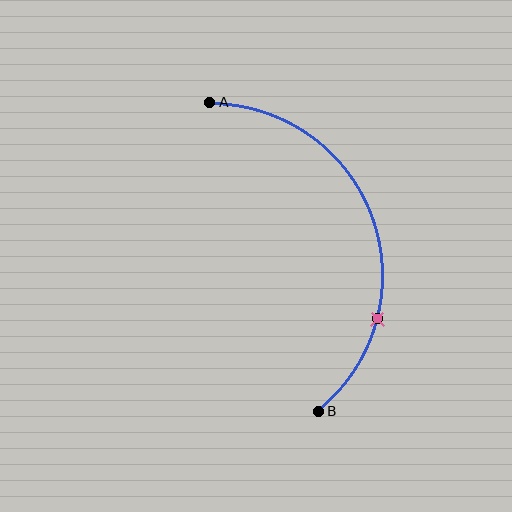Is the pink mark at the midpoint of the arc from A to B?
No. The pink mark lies on the arc but is closer to endpoint B. The arc midpoint would be at the point on the curve equidistant along the arc from both A and B.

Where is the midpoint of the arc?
The arc midpoint is the point on the curve farthest from the straight line joining A and B. It sits to the right of that line.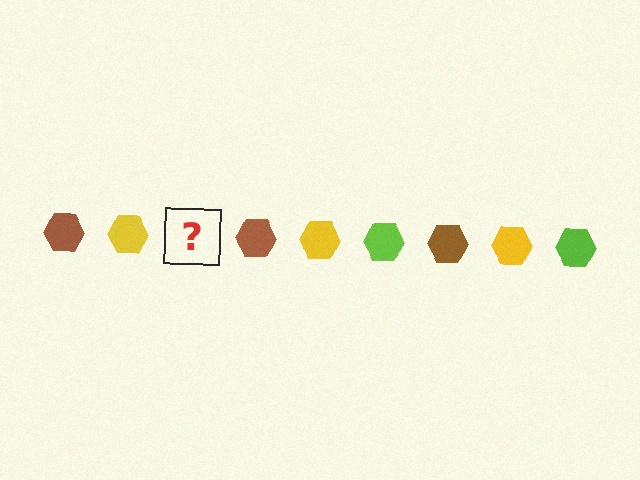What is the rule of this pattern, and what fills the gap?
The rule is that the pattern cycles through brown, yellow, lime hexagons. The gap should be filled with a lime hexagon.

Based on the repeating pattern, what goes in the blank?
The blank should be a lime hexagon.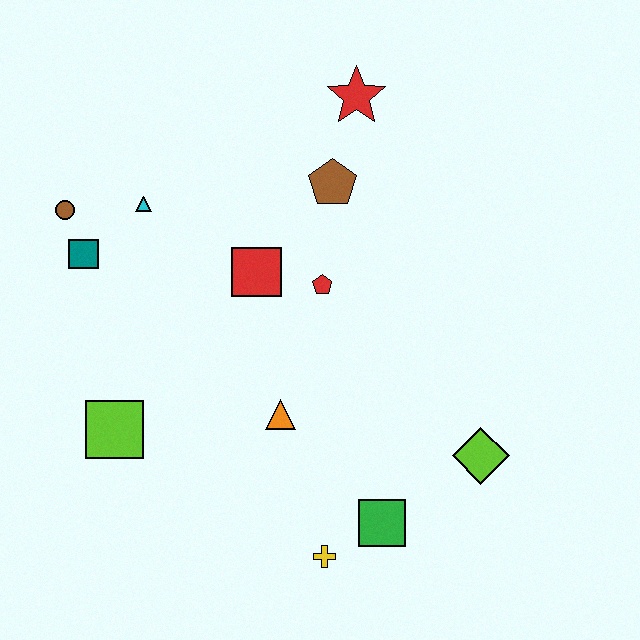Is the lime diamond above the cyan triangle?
No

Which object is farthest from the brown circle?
The lime diamond is farthest from the brown circle.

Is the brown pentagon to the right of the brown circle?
Yes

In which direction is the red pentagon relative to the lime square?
The red pentagon is to the right of the lime square.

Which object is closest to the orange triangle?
The red pentagon is closest to the orange triangle.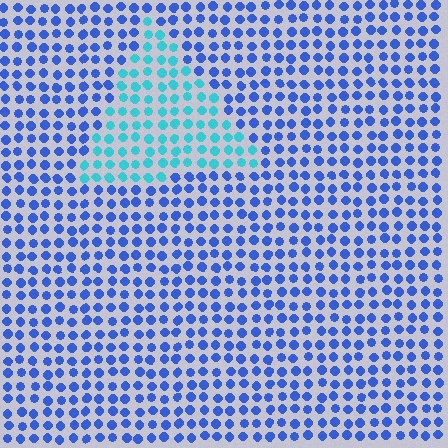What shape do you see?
I see a triangle.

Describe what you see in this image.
The image is filled with small blue elements in a uniform arrangement. A triangle-shaped region is visible where the elements are tinted to a slightly different hue, forming a subtle color boundary.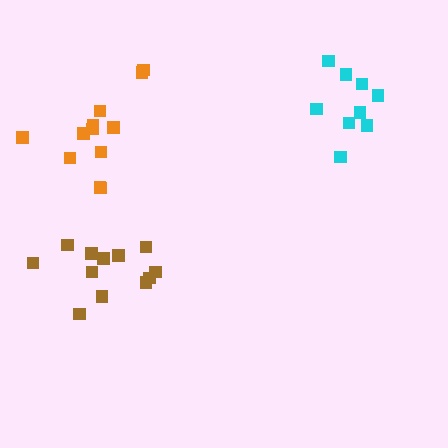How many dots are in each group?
Group 1: 12 dots, Group 2: 12 dots, Group 3: 9 dots (33 total).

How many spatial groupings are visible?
There are 3 spatial groupings.